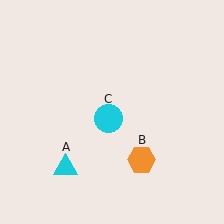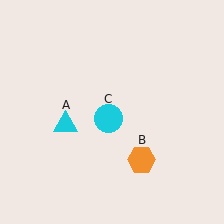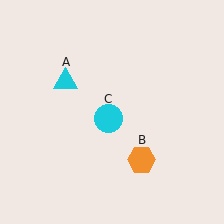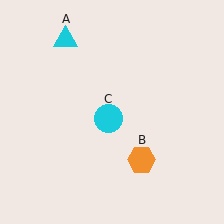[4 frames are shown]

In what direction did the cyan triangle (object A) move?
The cyan triangle (object A) moved up.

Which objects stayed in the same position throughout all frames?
Orange hexagon (object B) and cyan circle (object C) remained stationary.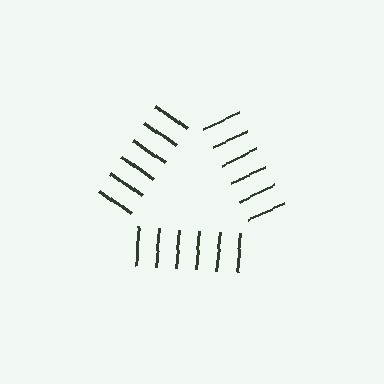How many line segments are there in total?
18 — 6 along each of the 3 edges.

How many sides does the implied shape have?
3 sides — the line-ends trace a triangle.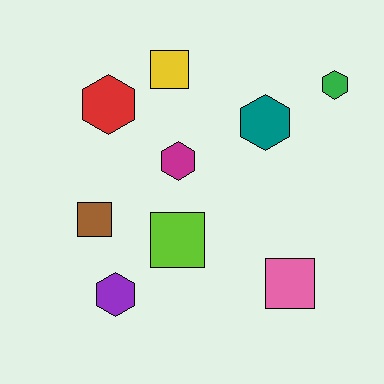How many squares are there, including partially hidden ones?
There are 4 squares.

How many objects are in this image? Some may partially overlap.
There are 9 objects.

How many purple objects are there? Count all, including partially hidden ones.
There is 1 purple object.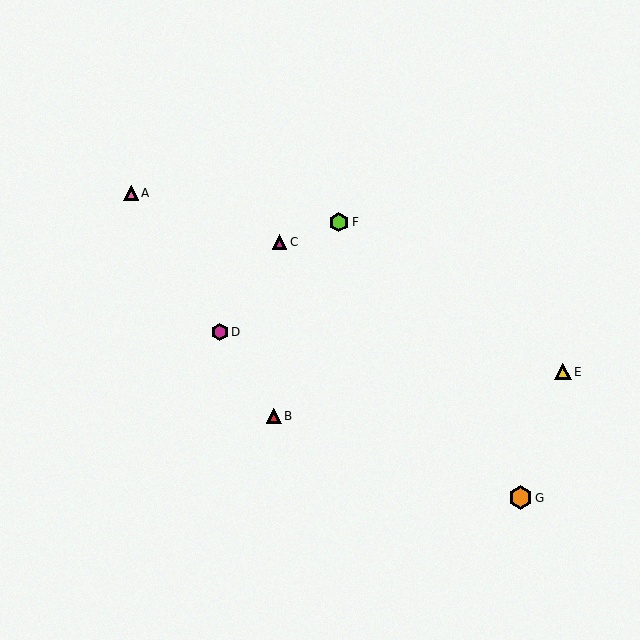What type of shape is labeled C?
Shape C is a magenta triangle.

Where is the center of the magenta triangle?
The center of the magenta triangle is at (280, 242).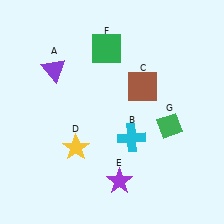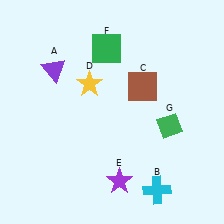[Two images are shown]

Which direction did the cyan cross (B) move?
The cyan cross (B) moved down.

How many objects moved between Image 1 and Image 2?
2 objects moved between the two images.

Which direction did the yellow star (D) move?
The yellow star (D) moved up.